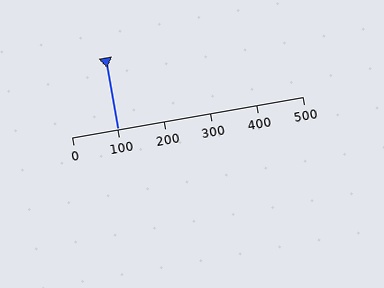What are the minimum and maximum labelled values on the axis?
The axis runs from 0 to 500.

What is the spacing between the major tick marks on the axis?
The major ticks are spaced 100 apart.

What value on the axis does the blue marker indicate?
The marker indicates approximately 100.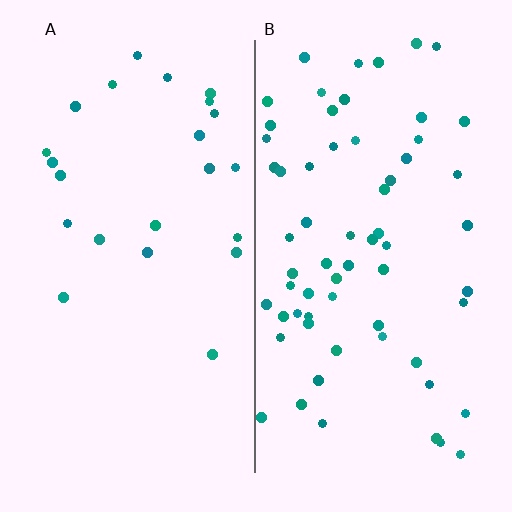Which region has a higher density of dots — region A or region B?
B (the right).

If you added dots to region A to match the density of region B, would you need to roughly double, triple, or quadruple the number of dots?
Approximately triple.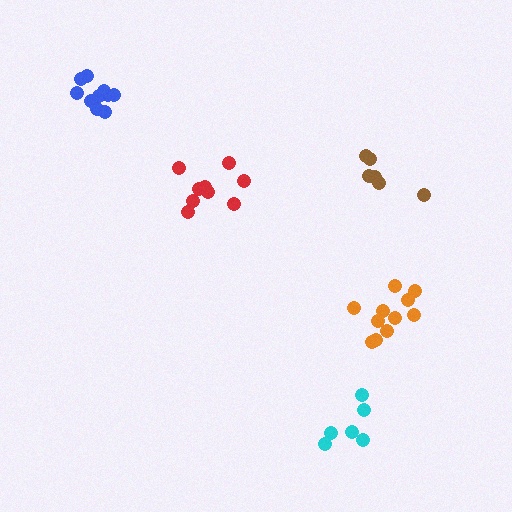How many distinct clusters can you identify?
There are 5 distinct clusters.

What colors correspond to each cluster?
The clusters are colored: orange, blue, red, brown, cyan.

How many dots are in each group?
Group 1: 11 dots, Group 2: 10 dots, Group 3: 9 dots, Group 4: 6 dots, Group 5: 6 dots (42 total).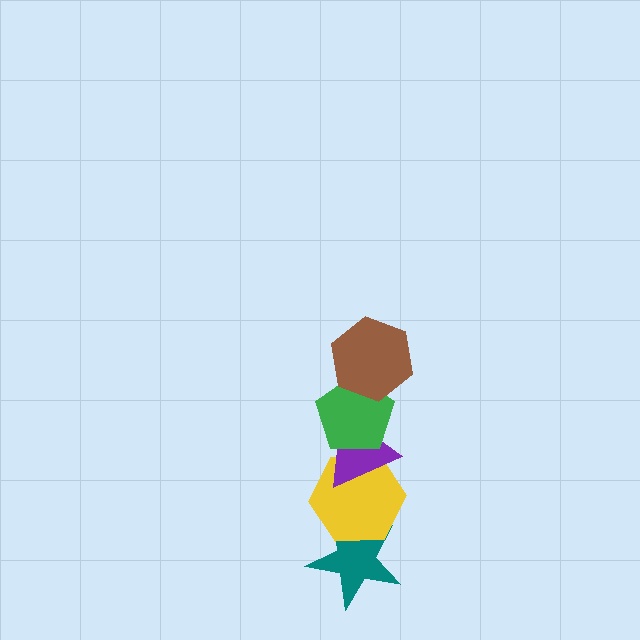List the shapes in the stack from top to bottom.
From top to bottom: the brown hexagon, the green pentagon, the purple triangle, the yellow hexagon, the teal star.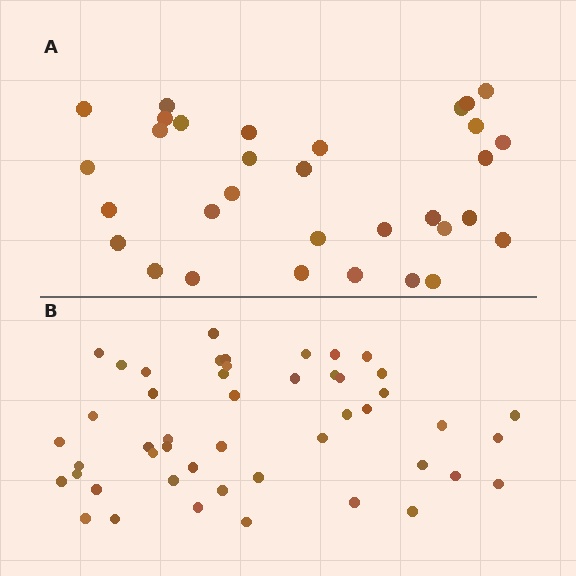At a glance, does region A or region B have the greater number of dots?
Region B (the bottom region) has more dots.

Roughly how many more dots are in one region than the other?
Region B has approximately 15 more dots than region A.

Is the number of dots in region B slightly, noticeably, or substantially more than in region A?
Region B has substantially more. The ratio is roughly 1.5 to 1.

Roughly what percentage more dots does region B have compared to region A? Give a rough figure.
About 50% more.